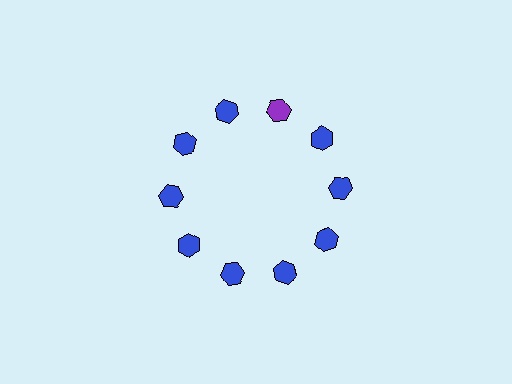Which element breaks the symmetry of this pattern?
The purple hexagon at roughly the 1 o'clock position breaks the symmetry. All other shapes are blue hexagons.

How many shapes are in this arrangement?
There are 10 shapes arranged in a ring pattern.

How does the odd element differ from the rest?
It has a different color: purple instead of blue.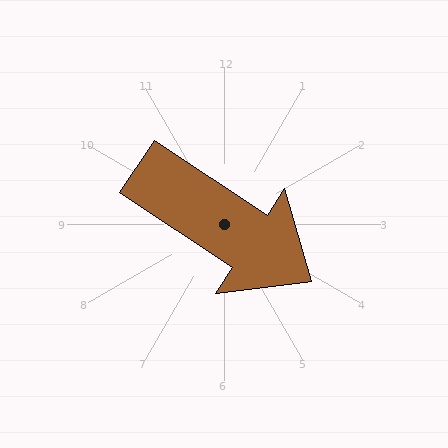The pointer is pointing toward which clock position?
Roughly 4 o'clock.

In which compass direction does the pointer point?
Southeast.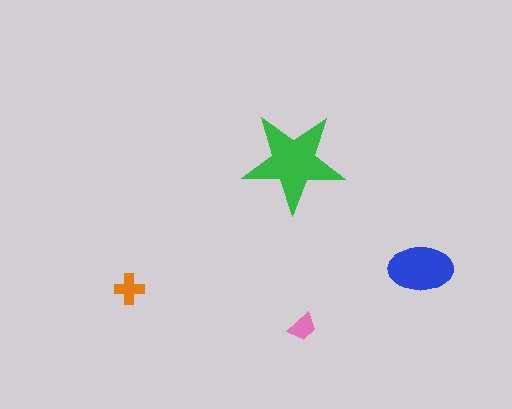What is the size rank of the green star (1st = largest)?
1st.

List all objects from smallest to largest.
The pink trapezoid, the orange cross, the blue ellipse, the green star.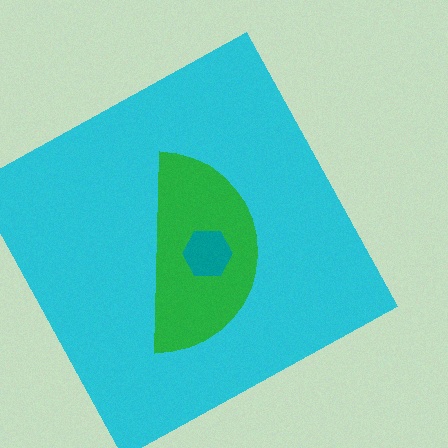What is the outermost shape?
The cyan square.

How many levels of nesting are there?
3.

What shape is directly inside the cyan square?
The green semicircle.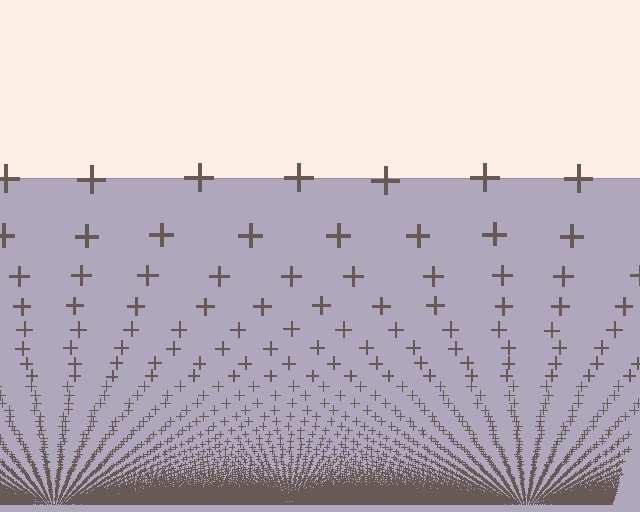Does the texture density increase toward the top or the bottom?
Density increases toward the bottom.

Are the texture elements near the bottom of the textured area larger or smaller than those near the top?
Smaller. The gradient is inverted — elements near the bottom are smaller and denser.